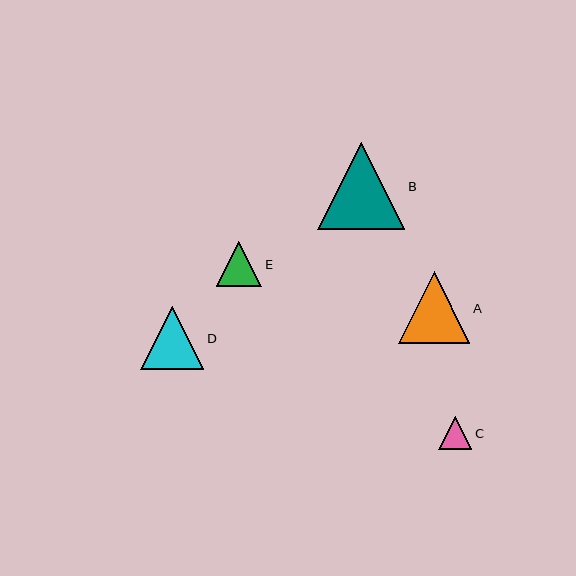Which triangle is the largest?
Triangle B is the largest with a size of approximately 87 pixels.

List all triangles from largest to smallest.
From largest to smallest: B, A, D, E, C.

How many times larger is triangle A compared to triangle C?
Triangle A is approximately 2.2 times the size of triangle C.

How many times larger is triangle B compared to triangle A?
Triangle B is approximately 1.2 times the size of triangle A.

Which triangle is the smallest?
Triangle C is the smallest with a size of approximately 33 pixels.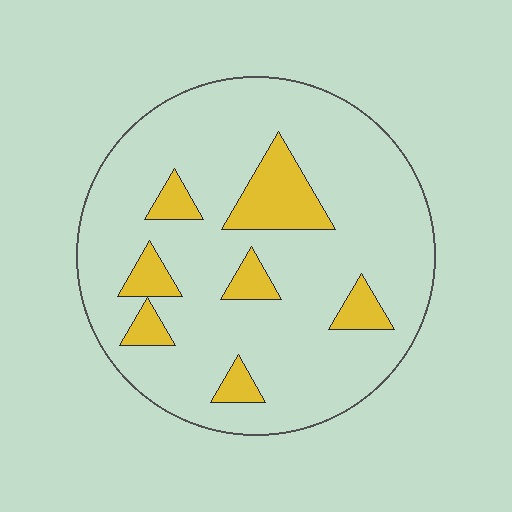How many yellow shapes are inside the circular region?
7.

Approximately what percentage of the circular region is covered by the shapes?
Approximately 15%.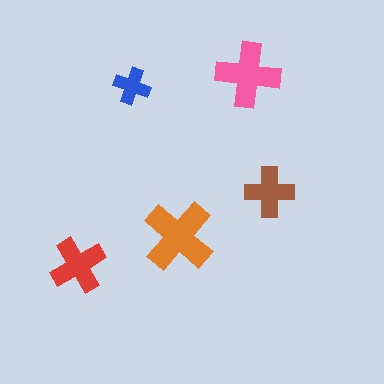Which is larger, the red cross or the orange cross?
The orange one.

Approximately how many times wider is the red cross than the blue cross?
About 1.5 times wider.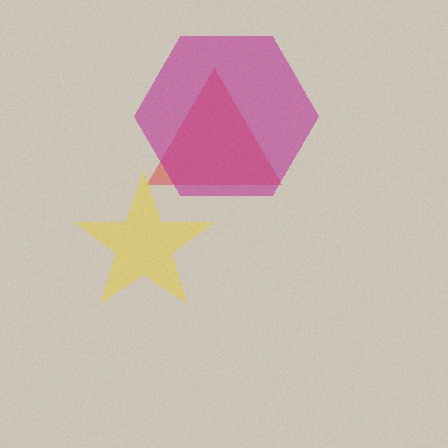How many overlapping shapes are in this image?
There are 3 overlapping shapes in the image.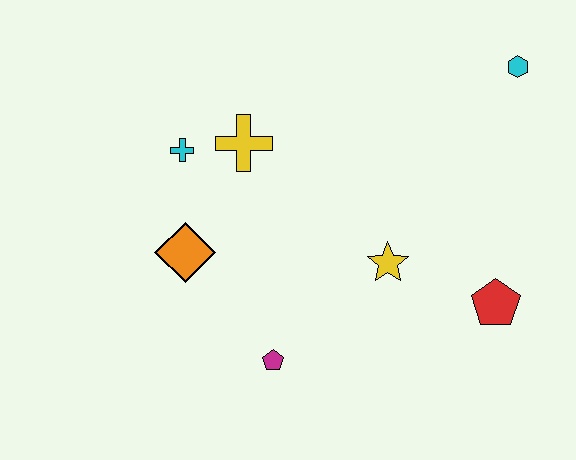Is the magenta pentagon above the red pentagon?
No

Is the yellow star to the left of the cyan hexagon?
Yes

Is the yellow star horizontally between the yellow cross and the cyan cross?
No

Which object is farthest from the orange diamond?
The cyan hexagon is farthest from the orange diamond.